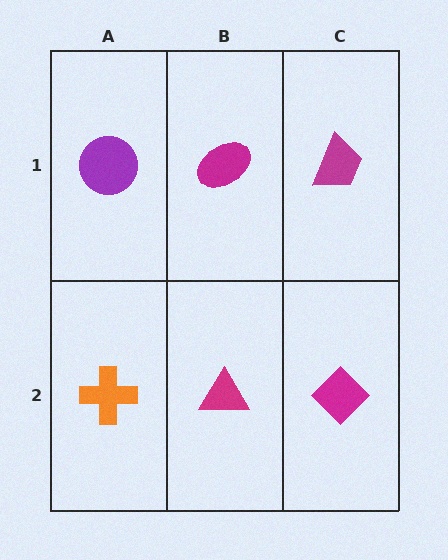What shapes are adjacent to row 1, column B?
A magenta triangle (row 2, column B), a purple circle (row 1, column A), a magenta trapezoid (row 1, column C).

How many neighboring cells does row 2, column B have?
3.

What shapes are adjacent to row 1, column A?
An orange cross (row 2, column A), a magenta ellipse (row 1, column B).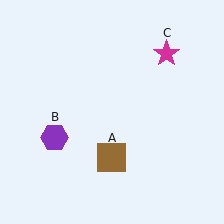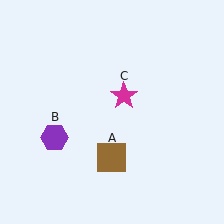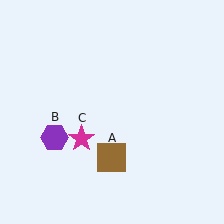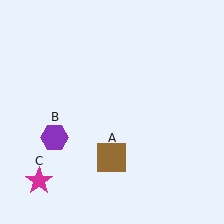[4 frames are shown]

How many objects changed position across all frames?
1 object changed position: magenta star (object C).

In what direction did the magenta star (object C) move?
The magenta star (object C) moved down and to the left.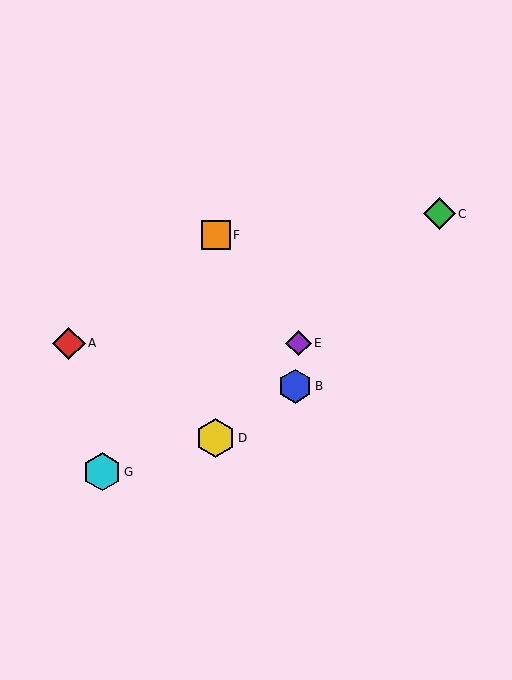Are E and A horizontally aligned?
Yes, both are at y≈343.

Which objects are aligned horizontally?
Objects A, E are aligned horizontally.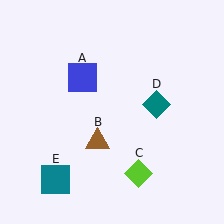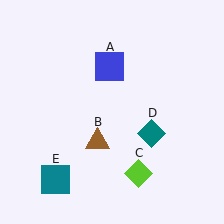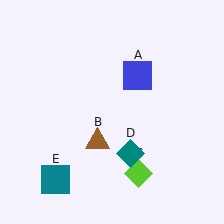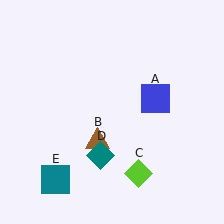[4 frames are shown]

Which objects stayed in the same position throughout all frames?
Brown triangle (object B) and lime diamond (object C) and teal square (object E) remained stationary.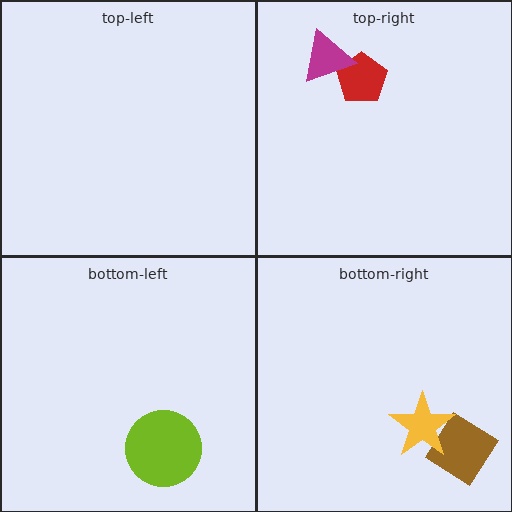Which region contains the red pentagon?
The top-right region.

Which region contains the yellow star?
The bottom-right region.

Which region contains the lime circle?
The bottom-left region.